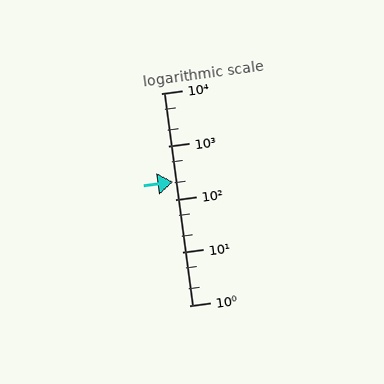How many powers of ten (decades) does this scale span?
The scale spans 4 decades, from 1 to 10000.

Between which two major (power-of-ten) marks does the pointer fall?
The pointer is between 100 and 1000.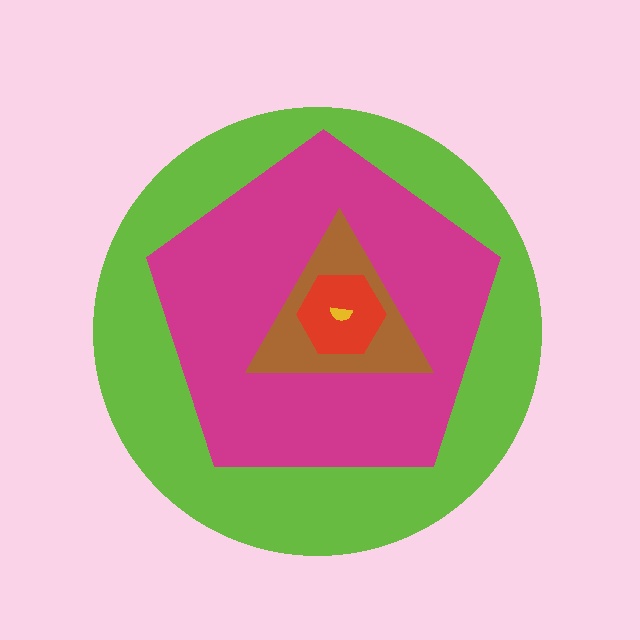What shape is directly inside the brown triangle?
The red hexagon.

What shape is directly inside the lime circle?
The magenta pentagon.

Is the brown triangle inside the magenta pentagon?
Yes.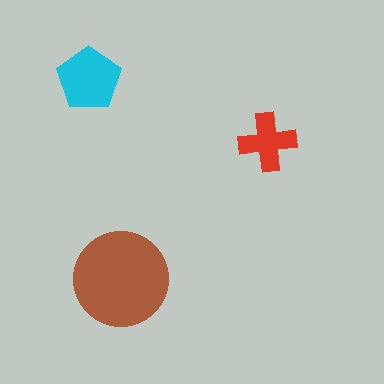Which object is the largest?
The brown circle.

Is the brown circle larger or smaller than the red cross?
Larger.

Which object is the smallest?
The red cross.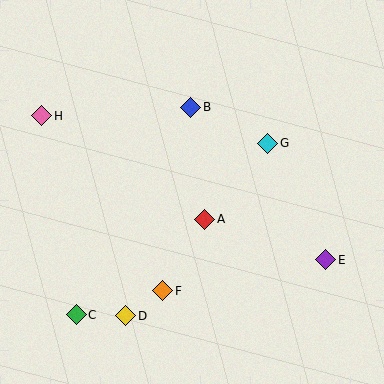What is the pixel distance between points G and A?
The distance between G and A is 98 pixels.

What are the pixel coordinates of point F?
Point F is at (163, 291).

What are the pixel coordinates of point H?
Point H is at (42, 116).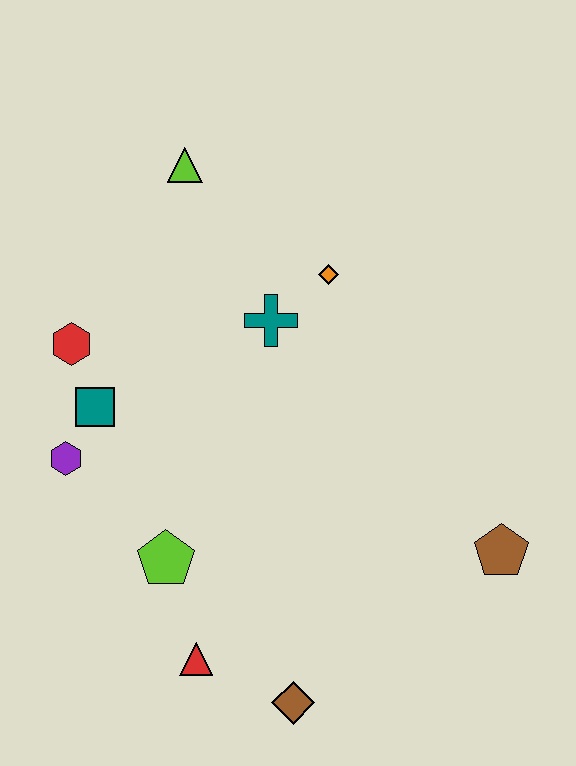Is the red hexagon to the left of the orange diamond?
Yes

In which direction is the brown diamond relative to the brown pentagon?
The brown diamond is to the left of the brown pentagon.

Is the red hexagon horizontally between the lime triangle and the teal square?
No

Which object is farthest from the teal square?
The brown pentagon is farthest from the teal square.